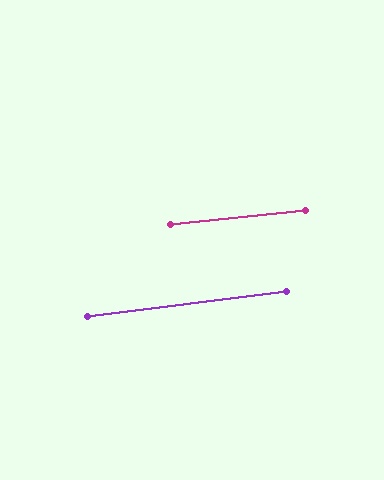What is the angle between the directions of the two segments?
Approximately 1 degree.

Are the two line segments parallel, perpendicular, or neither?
Parallel — their directions differ by only 1.2°.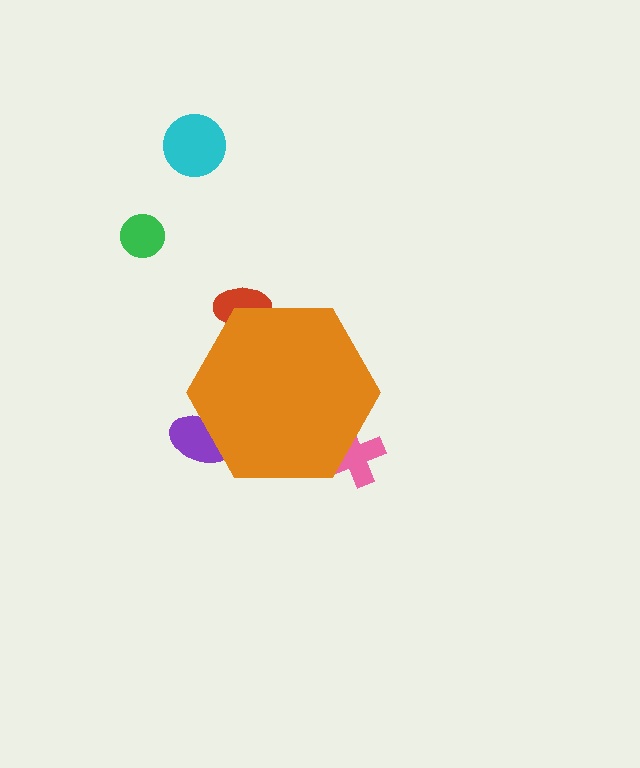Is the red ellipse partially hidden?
Yes, the red ellipse is partially hidden behind the orange hexagon.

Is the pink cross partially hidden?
Yes, the pink cross is partially hidden behind the orange hexagon.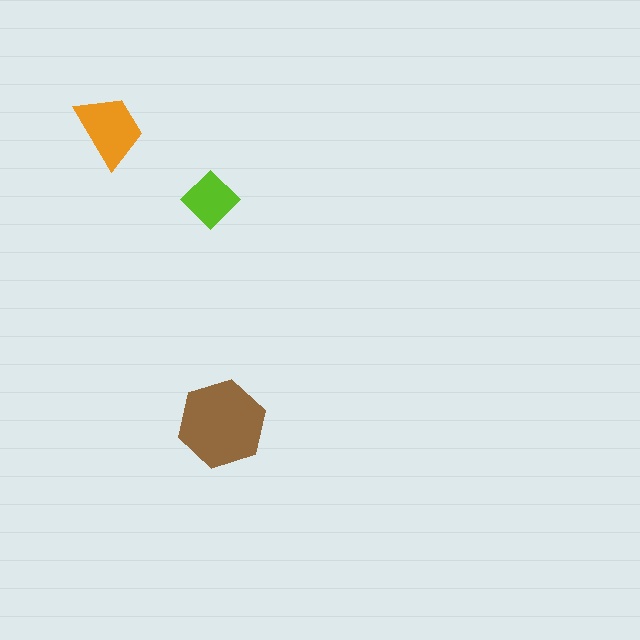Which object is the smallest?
The lime diamond.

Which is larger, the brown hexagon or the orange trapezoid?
The brown hexagon.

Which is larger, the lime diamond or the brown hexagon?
The brown hexagon.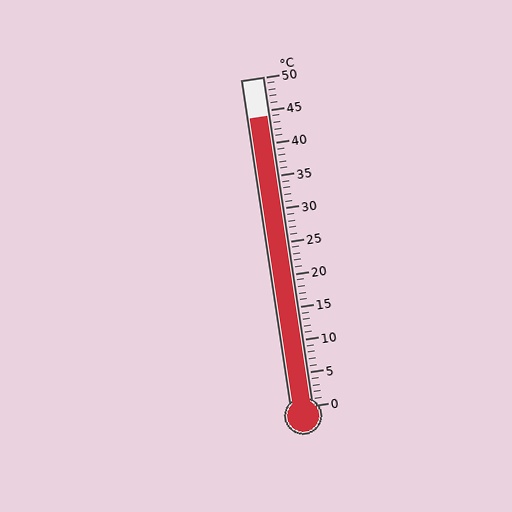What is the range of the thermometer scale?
The thermometer scale ranges from 0°C to 50°C.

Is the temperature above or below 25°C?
The temperature is above 25°C.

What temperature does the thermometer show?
The thermometer shows approximately 44°C.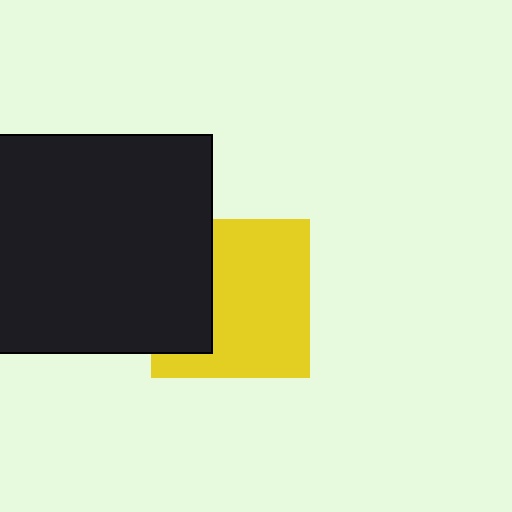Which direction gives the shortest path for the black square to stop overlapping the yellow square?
Moving left gives the shortest separation.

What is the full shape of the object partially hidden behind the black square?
The partially hidden object is a yellow square.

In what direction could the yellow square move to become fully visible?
The yellow square could move right. That would shift it out from behind the black square entirely.